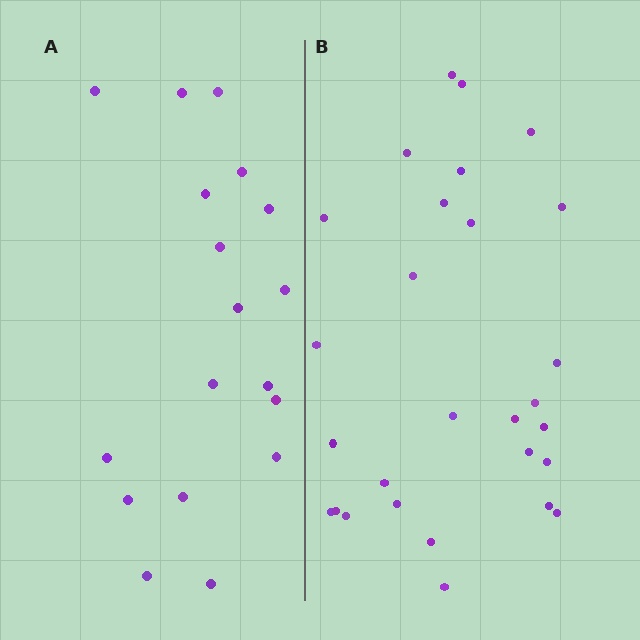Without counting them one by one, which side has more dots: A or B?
Region B (the right region) has more dots.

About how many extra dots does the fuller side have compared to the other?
Region B has roughly 10 or so more dots than region A.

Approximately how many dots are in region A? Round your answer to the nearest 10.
About 20 dots. (The exact count is 18, which rounds to 20.)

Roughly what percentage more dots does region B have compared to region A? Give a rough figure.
About 55% more.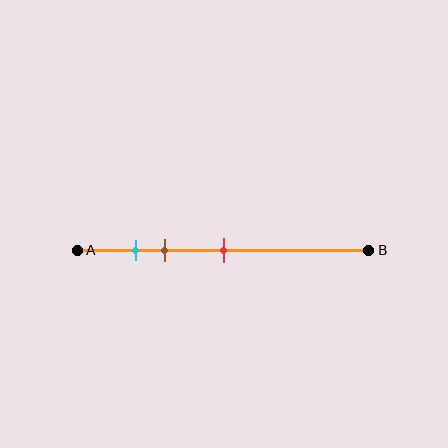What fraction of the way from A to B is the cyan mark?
The cyan mark is approximately 20% (0.2) of the way from A to B.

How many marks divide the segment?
There are 3 marks dividing the segment.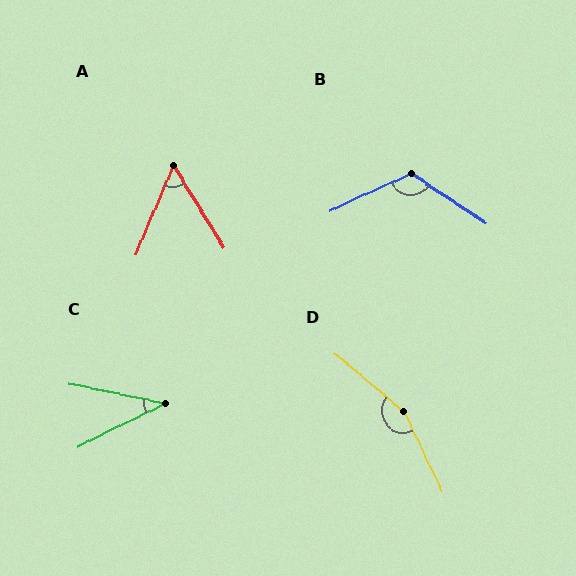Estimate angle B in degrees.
Approximately 122 degrees.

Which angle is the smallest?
C, at approximately 38 degrees.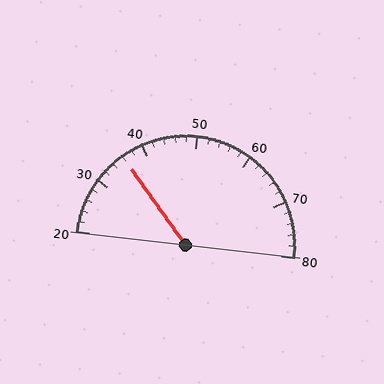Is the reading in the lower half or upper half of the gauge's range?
The reading is in the lower half of the range (20 to 80).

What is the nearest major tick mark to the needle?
The nearest major tick mark is 40.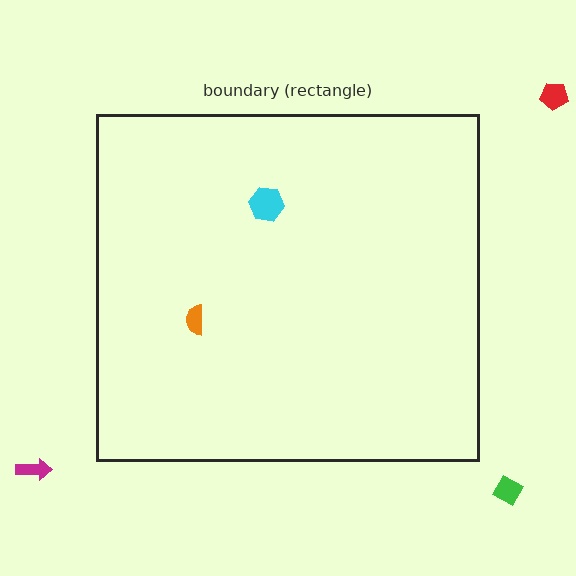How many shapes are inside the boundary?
2 inside, 3 outside.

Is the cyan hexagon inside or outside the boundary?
Inside.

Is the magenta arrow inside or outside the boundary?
Outside.